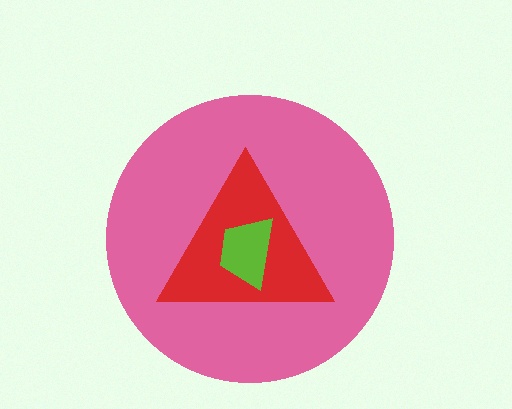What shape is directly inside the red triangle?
The lime trapezoid.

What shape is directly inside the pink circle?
The red triangle.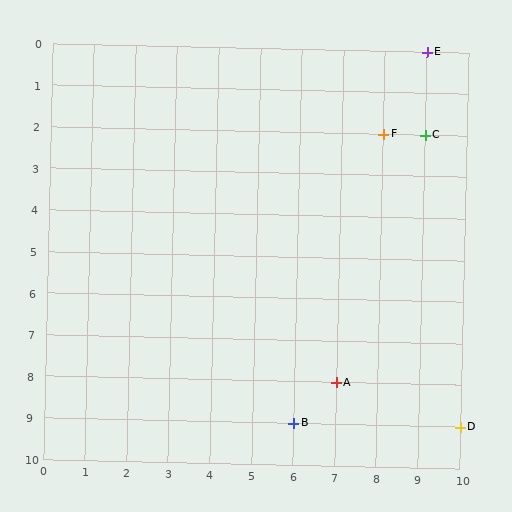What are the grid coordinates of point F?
Point F is at grid coordinates (8, 2).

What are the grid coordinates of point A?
Point A is at grid coordinates (7, 8).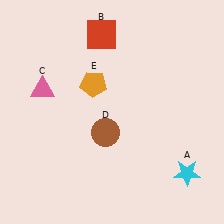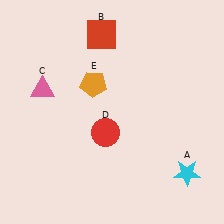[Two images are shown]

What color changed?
The circle (D) changed from brown in Image 1 to red in Image 2.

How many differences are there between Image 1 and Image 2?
There is 1 difference between the two images.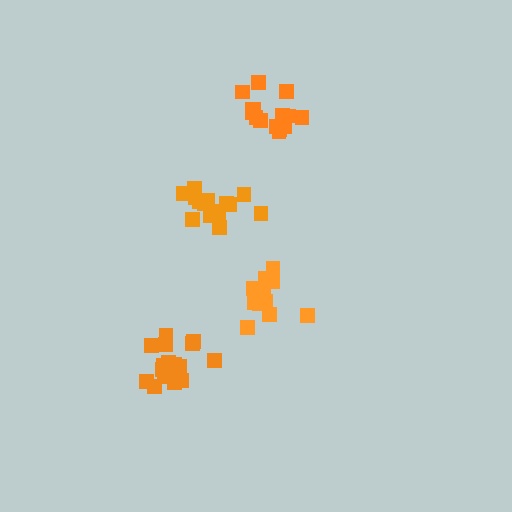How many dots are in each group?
Group 1: 11 dots, Group 2: 17 dots, Group 3: 15 dots, Group 4: 16 dots (59 total).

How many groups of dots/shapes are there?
There are 4 groups.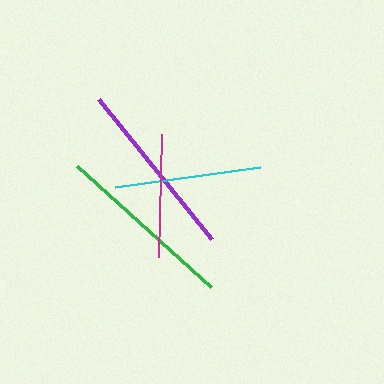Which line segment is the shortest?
The magenta line is the shortest at approximately 123 pixels.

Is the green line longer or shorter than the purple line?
The green line is longer than the purple line.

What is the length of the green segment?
The green segment is approximately 180 pixels long.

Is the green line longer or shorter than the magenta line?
The green line is longer than the magenta line.